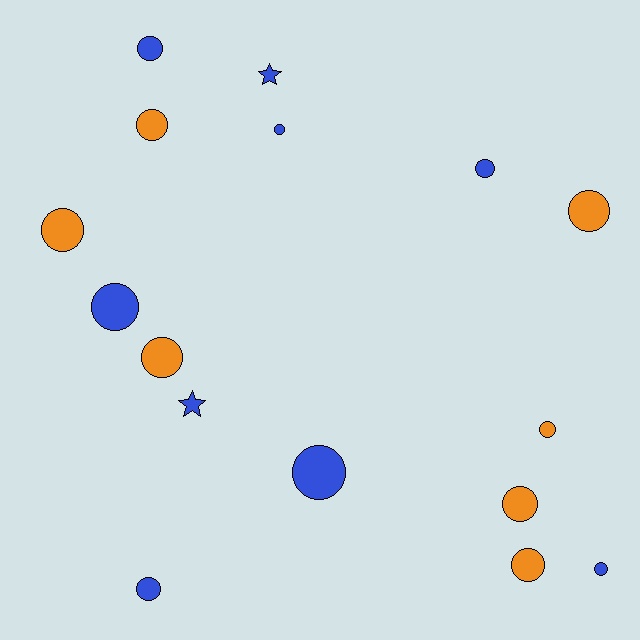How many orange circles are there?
There are 7 orange circles.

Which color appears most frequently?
Blue, with 9 objects.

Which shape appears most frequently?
Circle, with 14 objects.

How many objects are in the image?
There are 16 objects.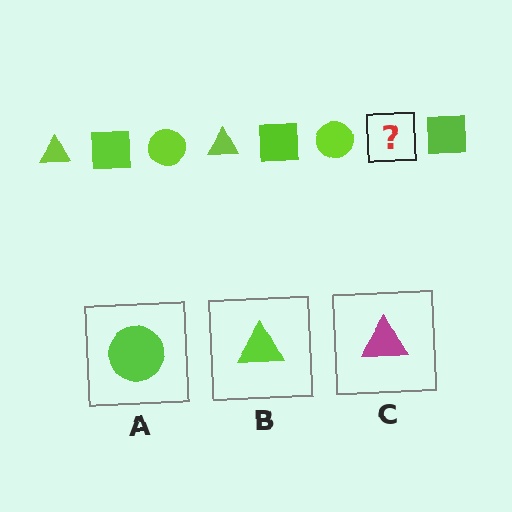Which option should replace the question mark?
Option B.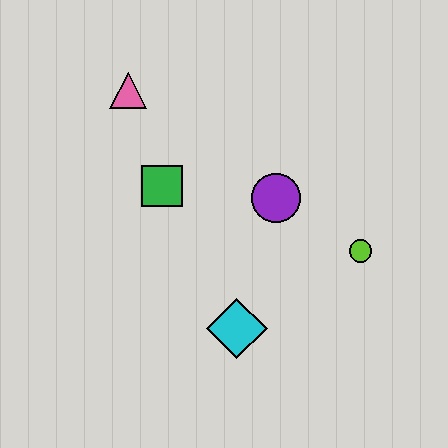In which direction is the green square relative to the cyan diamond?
The green square is above the cyan diamond.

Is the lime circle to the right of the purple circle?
Yes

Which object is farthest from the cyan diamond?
The pink triangle is farthest from the cyan diamond.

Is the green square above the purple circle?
Yes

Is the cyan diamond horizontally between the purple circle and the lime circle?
No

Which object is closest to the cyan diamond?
The purple circle is closest to the cyan diamond.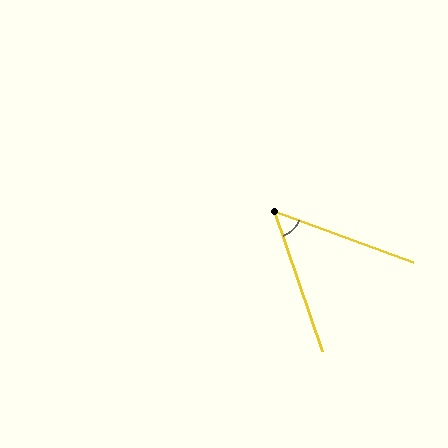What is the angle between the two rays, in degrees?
Approximately 51 degrees.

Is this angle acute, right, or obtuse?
It is acute.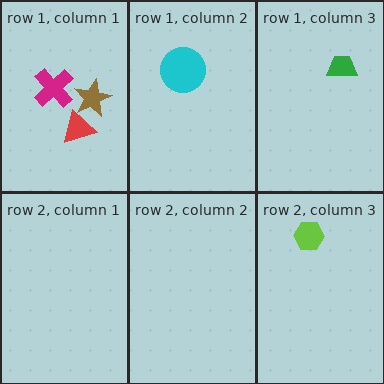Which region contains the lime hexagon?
The row 2, column 3 region.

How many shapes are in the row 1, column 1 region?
3.